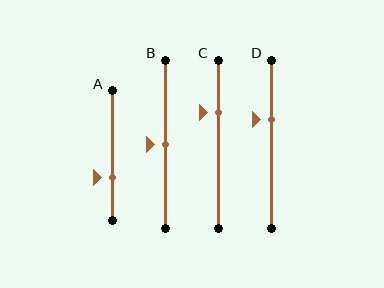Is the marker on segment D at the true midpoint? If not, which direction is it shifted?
No, the marker on segment D is shifted upward by about 15% of the segment length.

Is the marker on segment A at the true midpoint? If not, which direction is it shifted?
No, the marker on segment A is shifted downward by about 17% of the segment length.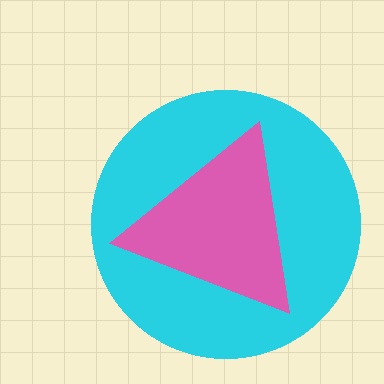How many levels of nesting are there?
2.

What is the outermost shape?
The cyan circle.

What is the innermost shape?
The pink triangle.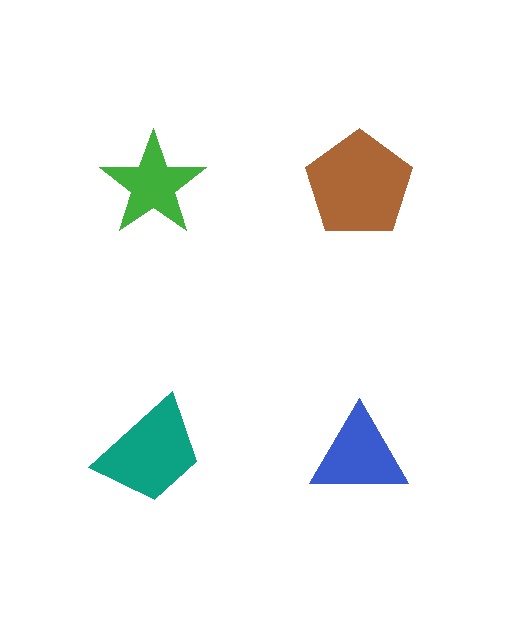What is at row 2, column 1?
A teal trapezoid.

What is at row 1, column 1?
A green star.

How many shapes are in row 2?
2 shapes.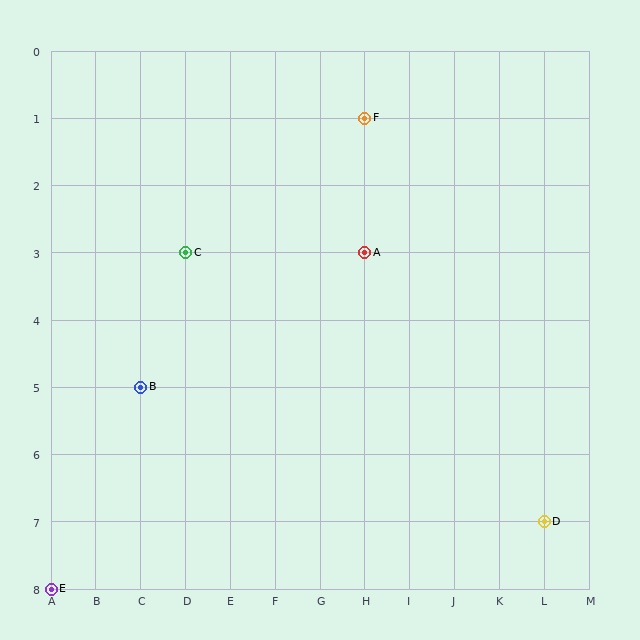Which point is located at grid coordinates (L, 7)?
Point D is at (L, 7).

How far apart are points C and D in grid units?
Points C and D are 8 columns and 4 rows apart (about 8.9 grid units diagonally).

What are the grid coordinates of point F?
Point F is at grid coordinates (H, 1).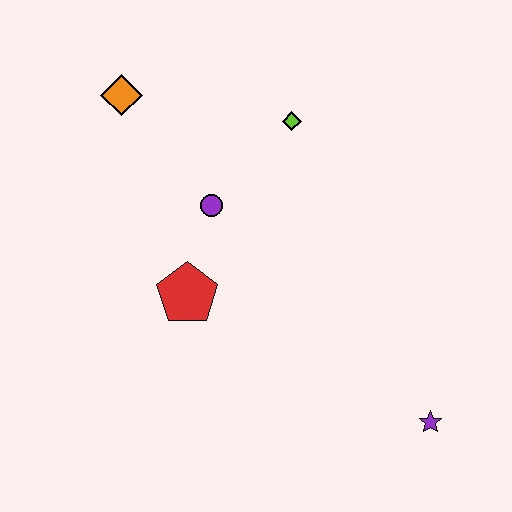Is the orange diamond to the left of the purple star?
Yes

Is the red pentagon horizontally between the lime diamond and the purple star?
No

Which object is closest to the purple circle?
The red pentagon is closest to the purple circle.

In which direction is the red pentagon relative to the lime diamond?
The red pentagon is below the lime diamond.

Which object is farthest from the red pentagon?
The purple star is farthest from the red pentagon.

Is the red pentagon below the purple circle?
Yes